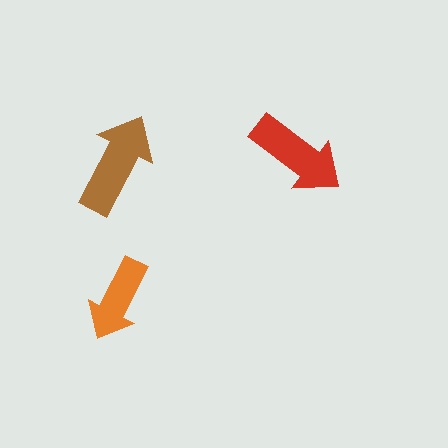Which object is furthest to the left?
The orange arrow is leftmost.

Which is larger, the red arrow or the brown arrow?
The brown one.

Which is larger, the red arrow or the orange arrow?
The red one.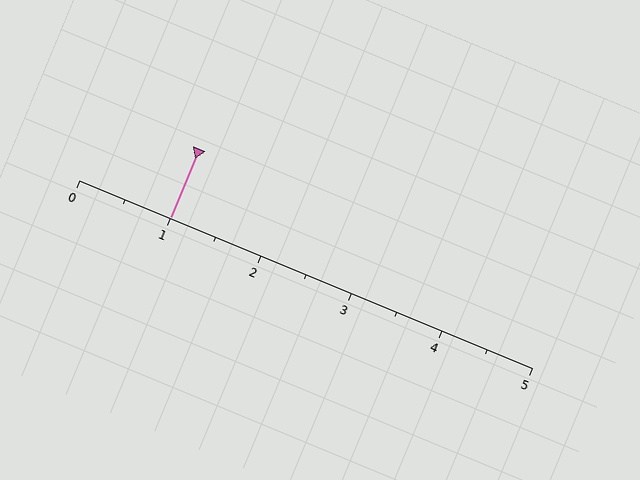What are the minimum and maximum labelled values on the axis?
The axis runs from 0 to 5.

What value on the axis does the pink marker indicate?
The marker indicates approximately 1.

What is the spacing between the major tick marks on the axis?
The major ticks are spaced 1 apart.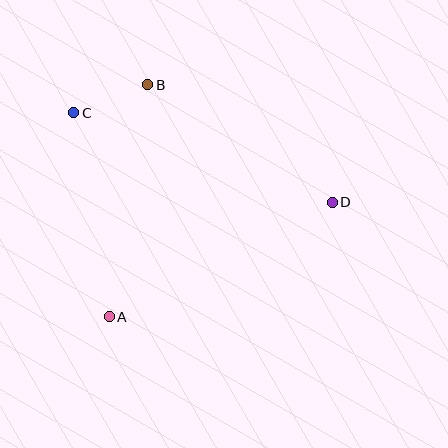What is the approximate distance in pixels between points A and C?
The distance between A and C is approximately 207 pixels.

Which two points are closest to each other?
Points B and C are closest to each other.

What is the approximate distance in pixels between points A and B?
The distance between A and B is approximately 235 pixels.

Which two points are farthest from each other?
Points C and D are farthest from each other.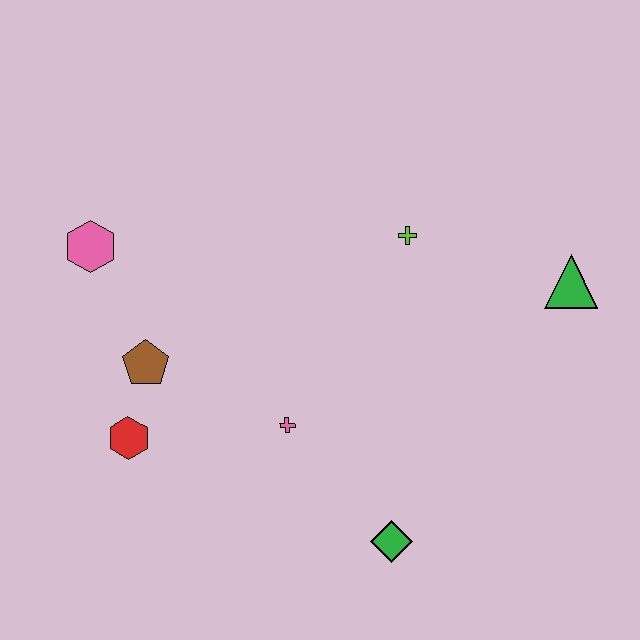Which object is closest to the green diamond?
The pink cross is closest to the green diamond.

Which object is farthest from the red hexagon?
The green triangle is farthest from the red hexagon.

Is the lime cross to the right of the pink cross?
Yes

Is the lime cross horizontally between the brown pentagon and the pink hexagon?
No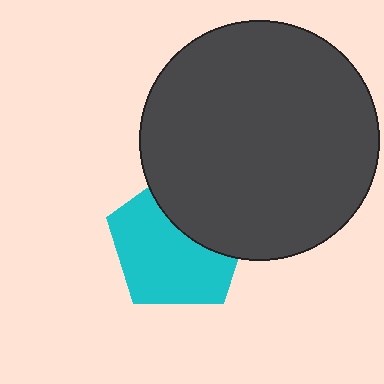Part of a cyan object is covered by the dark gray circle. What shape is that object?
It is a pentagon.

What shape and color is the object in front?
The object in front is a dark gray circle.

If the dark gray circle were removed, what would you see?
You would see the complete cyan pentagon.